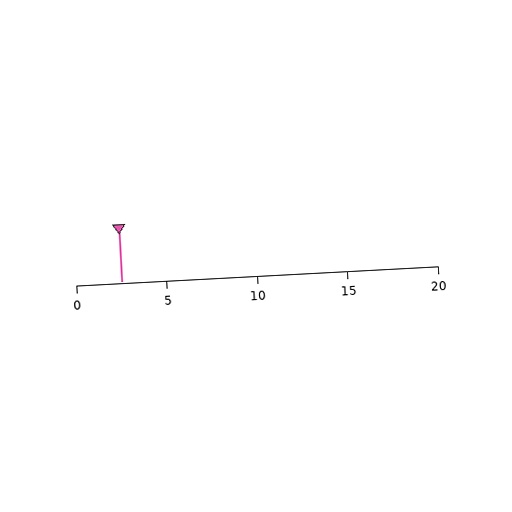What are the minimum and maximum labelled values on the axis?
The axis runs from 0 to 20.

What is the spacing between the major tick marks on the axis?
The major ticks are spaced 5 apart.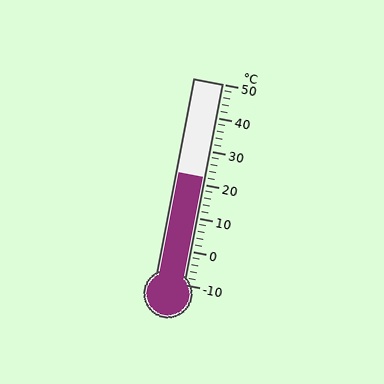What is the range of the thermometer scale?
The thermometer scale ranges from -10°C to 50°C.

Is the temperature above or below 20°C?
The temperature is above 20°C.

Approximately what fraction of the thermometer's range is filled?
The thermometer is filled to approximately 55% of its range.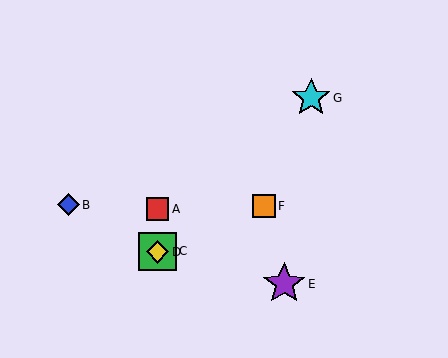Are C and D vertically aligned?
Yes, both are at x≈158.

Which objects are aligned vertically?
Objects A, C, D are aligned vertically.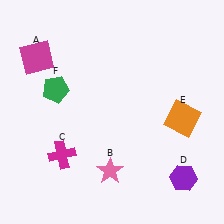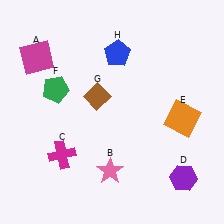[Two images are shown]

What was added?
A brown diamond (G), a blue pentagon (H) were added in Image 2.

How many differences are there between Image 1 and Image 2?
There are 2 differences between the two images.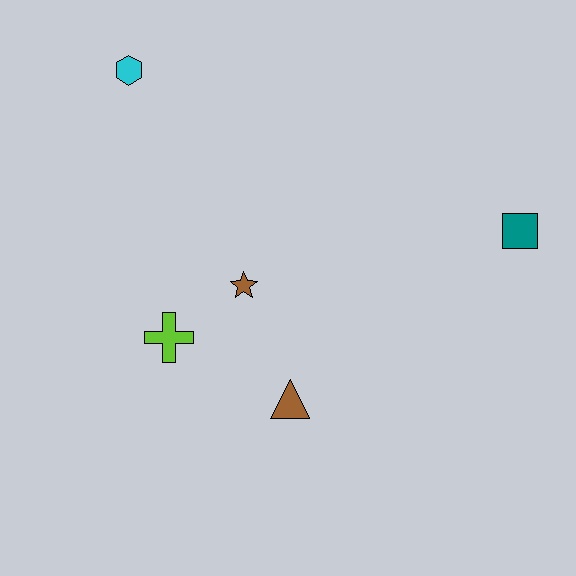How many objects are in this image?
There are 5 objects.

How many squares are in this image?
There is 1 square.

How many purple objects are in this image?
There are no purple objects.